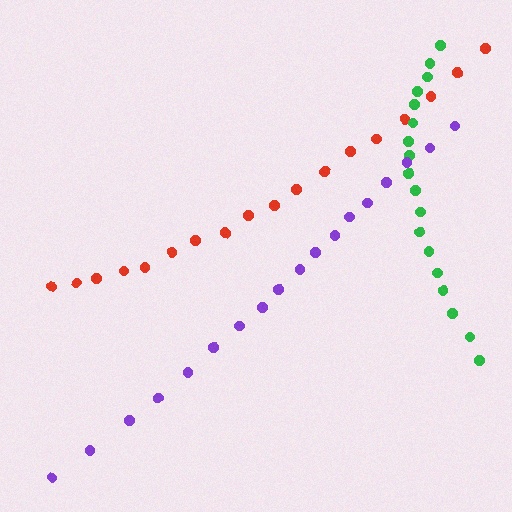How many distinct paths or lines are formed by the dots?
There are 3 distinct paths.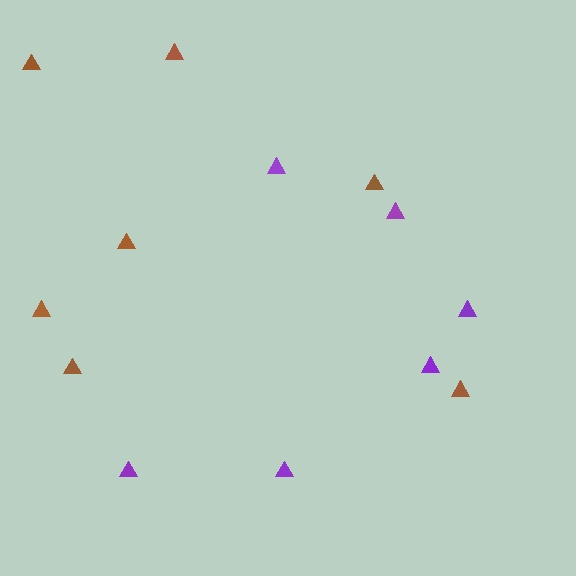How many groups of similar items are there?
There are 2 groups: one group of brown triangles (7) and one group of purple triangles (6).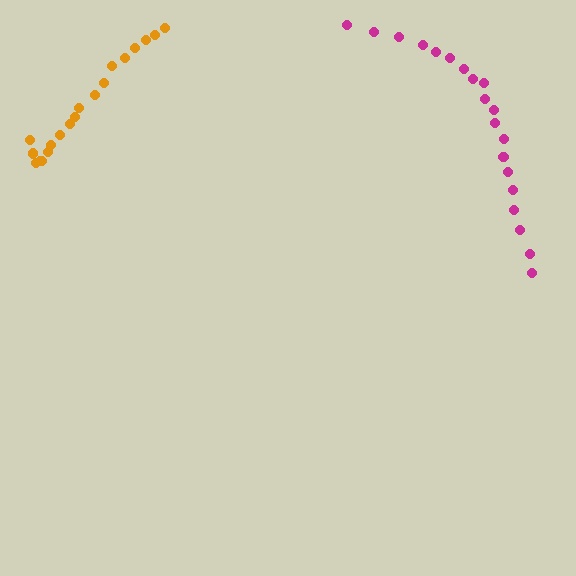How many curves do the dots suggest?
There are 2 distinct paths.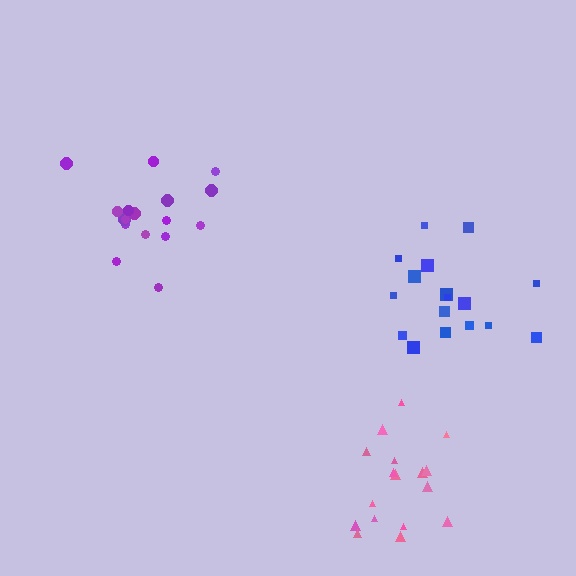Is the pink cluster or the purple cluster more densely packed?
Pink.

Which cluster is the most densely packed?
Pink.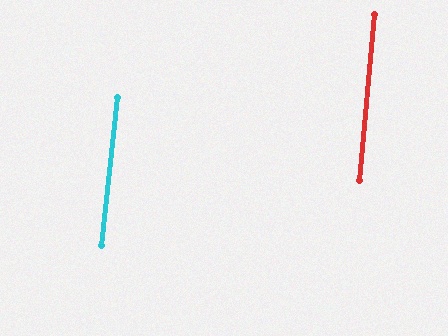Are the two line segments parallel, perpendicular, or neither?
Parallel — their directions differ by only 1.0°.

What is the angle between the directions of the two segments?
Approximately 1 degree.